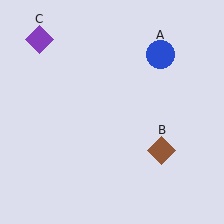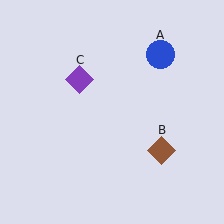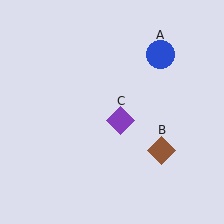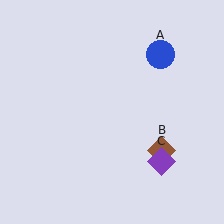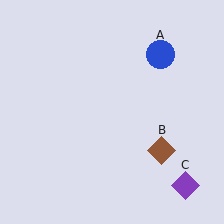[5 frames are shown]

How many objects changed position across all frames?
1 object changed position: purple diamond (object C).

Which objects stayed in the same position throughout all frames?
Blue circle (object A) and brown diamond (object B) remained stationary.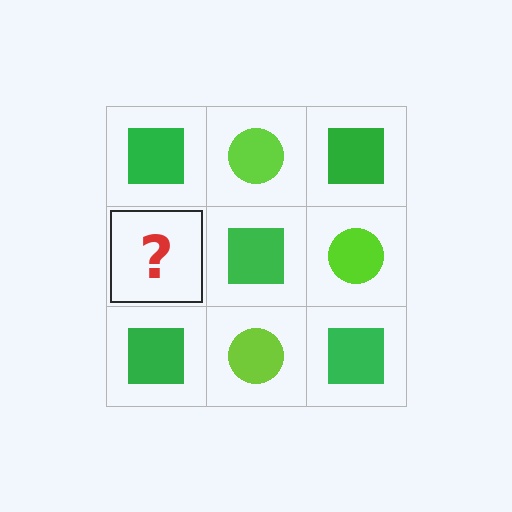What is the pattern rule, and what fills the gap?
The rule is that it alternates green square and lime circle in a checkerboard pattern. The gap should be filled with a lime circle.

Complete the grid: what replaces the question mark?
The question mark should be replaced with a lime circle.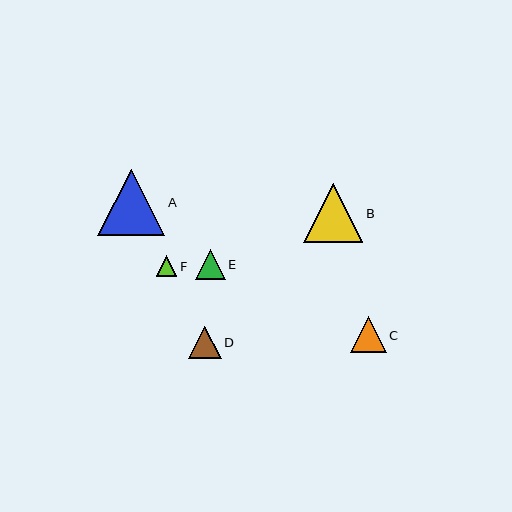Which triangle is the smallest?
Triangle F is the smallest with a size of approximately 20 pixels.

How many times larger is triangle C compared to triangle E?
Triangle C is approximately 1.2 times the size of triangle E.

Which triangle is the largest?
Triangle A is the largest with a size of approximately 67 pixels.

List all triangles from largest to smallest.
From largest to smallest: A, B, C, D, E, F.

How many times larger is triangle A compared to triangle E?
Triangle A is approximately 2.2 times the size of triangle E.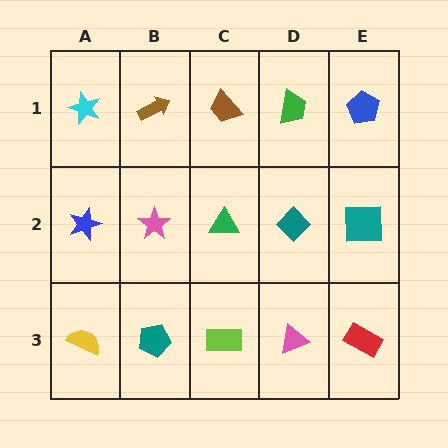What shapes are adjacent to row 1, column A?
A blue star (row 2, column A), a brown arrow (row 1, column B).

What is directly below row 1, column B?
A pink star.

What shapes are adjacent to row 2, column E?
A blue pentagon (row 1, column E), a red rectangle (row 3, column E), a teal diamond (row 2, column D).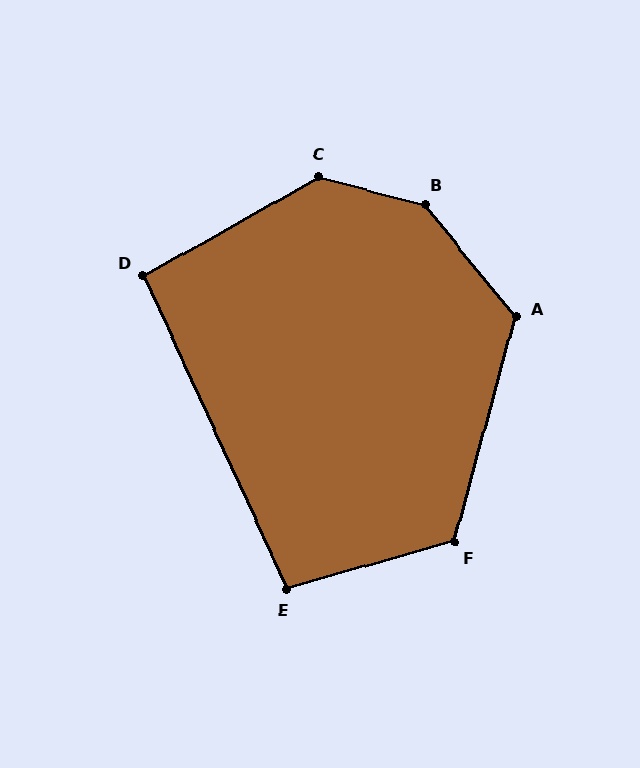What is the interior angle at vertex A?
Approximately 125 degrees (obtuse).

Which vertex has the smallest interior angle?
D, at approximately 95 degrees.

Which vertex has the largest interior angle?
B, at approximately 144 degrees.